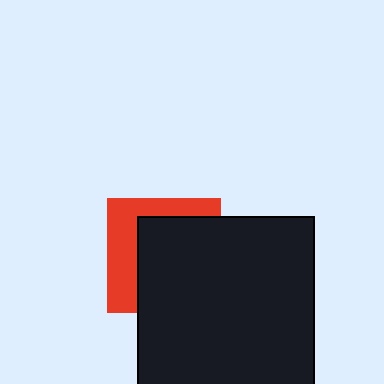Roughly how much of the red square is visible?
A small part of it is visible (roughly 38%).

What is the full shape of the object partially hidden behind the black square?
The partially hidden object is a red square.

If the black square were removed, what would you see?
You would see the complete red square.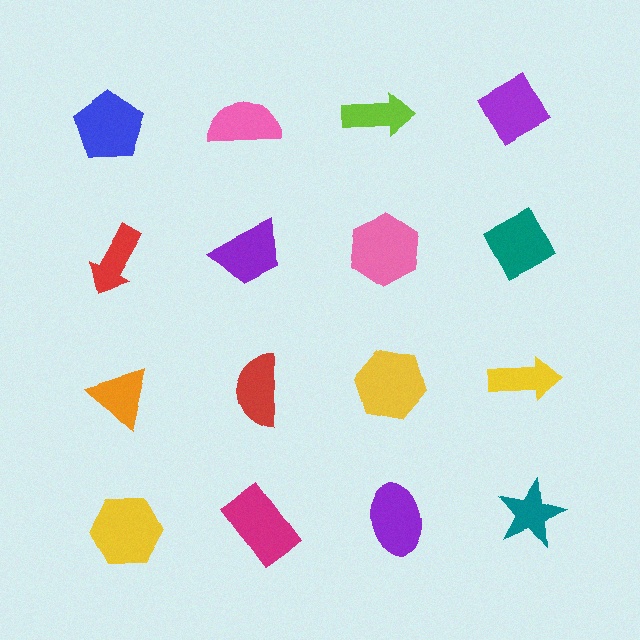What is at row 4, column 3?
A purple ellipse.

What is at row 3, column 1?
An orange triangle.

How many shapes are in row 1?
4 shapes.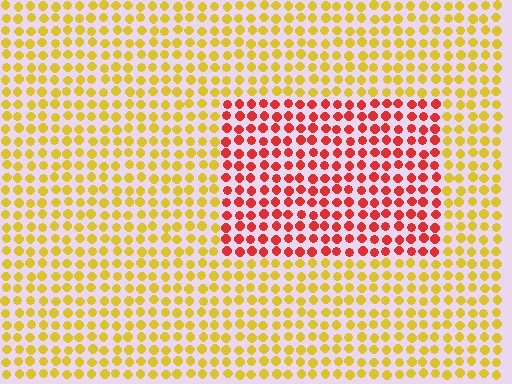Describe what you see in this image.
The image is filled with small yellow elements in a uniform arrangement. A rectangle-shaped region is visible where the elements are tinted to a slightly different hue, forming a subtle color boundary.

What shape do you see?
I see a rectangle.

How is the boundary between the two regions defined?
The boundary is defined purely by a slight shift in hue (about 54 degrees). Spacing, size, and orientation are identical on both sides.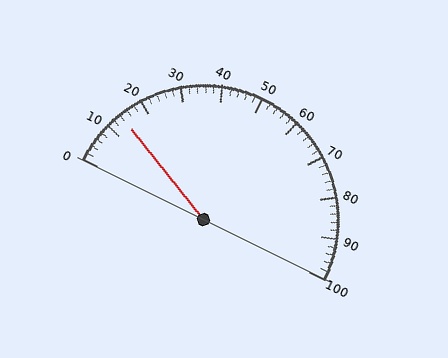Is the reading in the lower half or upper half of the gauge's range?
The reading is in the lower half of the range (0 to 100).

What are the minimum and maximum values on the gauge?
The gauge ranges from 0 to 100.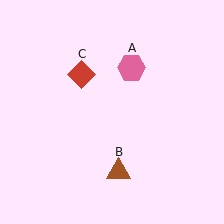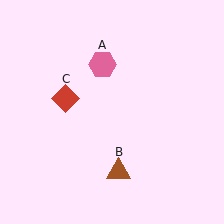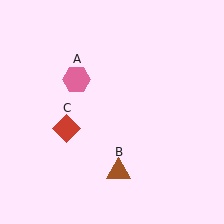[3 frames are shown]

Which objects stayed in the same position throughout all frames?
Brown triangle (object B) remained stationary.